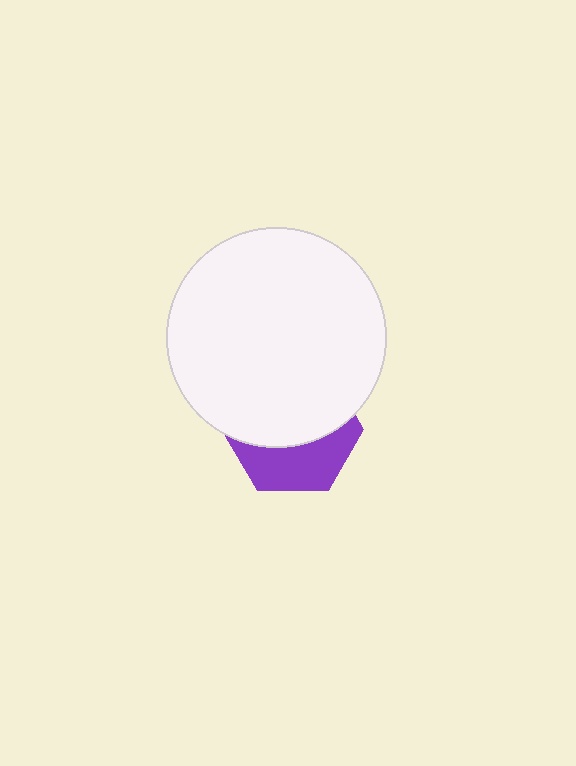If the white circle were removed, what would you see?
You would see the complete purple hexagon.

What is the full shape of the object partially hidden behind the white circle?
The partially hidden object is a purple hexagon.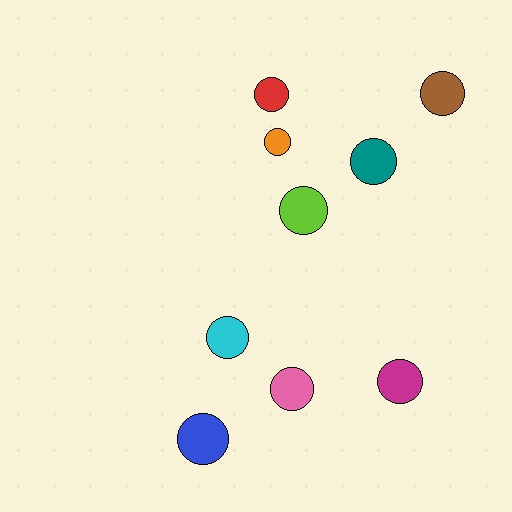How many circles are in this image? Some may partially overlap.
There are 9 circles.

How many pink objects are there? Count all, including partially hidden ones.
There is 1 pink object.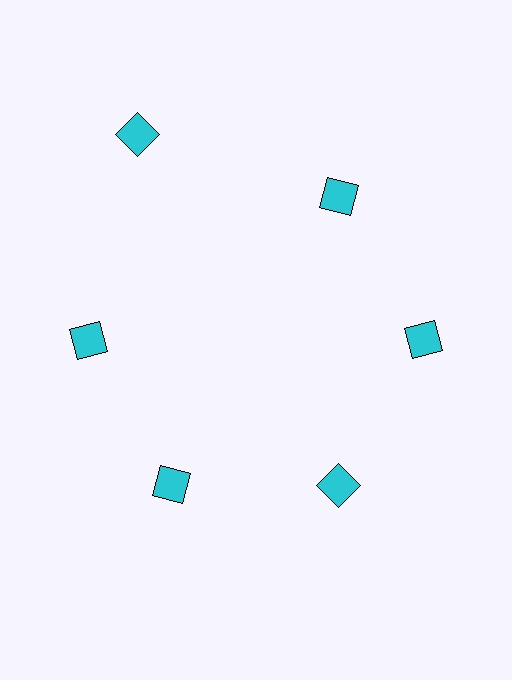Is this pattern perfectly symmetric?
No. The 6 cyan diamonds are arranged in a ring, but one element near the 11 o'clock position is pushed outward from the center, breaking the 6-fold rotational symmetry.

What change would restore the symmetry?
The symmetry would be restored by moving it inward, back onto the ring so that all 6 diamonds sit at equal angles and equal distance from the center.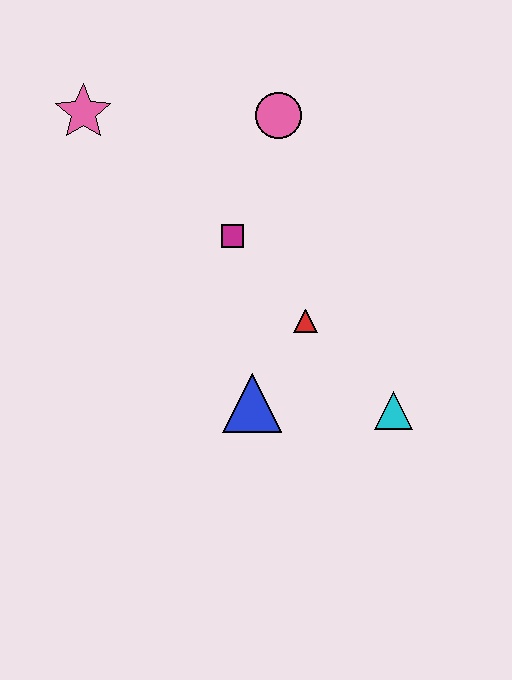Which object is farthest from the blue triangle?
The pink star is farthest from the blue triangle.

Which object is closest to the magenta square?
The red triangle is closest to the magenta square.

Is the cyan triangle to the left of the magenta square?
No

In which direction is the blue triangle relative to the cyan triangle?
The blue triangle is to the left of the cyan triangle.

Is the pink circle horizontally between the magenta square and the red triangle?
Yes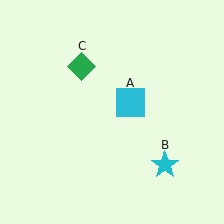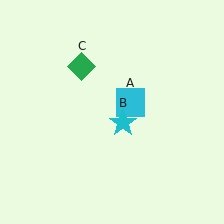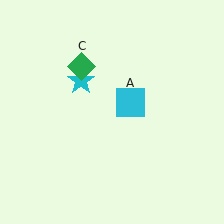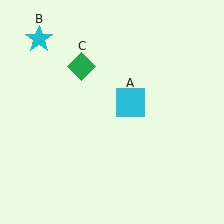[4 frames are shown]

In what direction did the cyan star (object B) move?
The cyan star (object B) moved up and to the left.